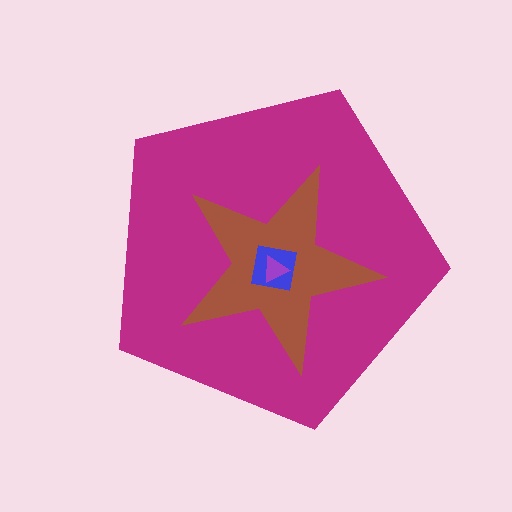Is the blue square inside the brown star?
Yes.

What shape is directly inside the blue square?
The purple triangle.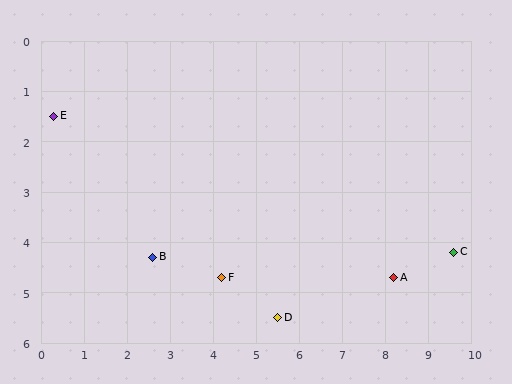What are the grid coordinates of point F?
Point F is at approximately (4.2, 4.7).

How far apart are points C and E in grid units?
Points C and E are about 9.7 grid units apart.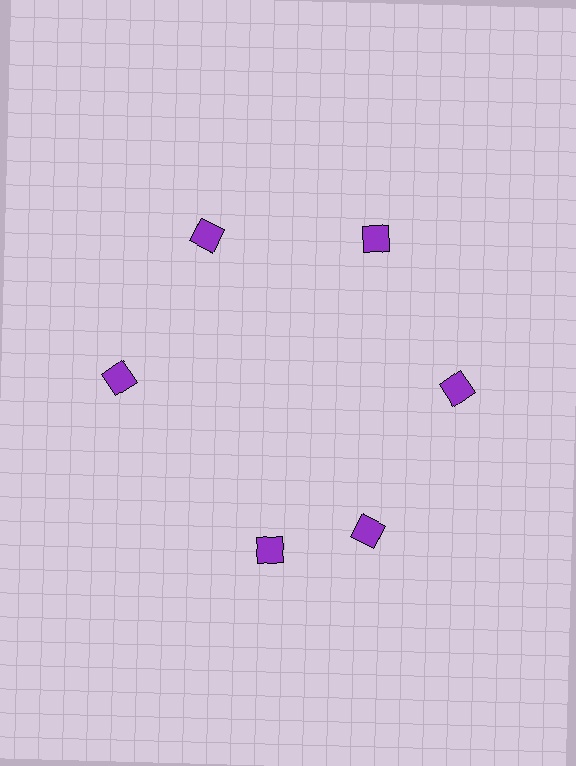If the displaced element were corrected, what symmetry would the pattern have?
It would have 6-fold rotational symmetry — the pattern would map onto itself every 60 degrees.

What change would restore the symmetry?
The symmetry would be restored by rotating it back into even spacing with its neighbors so that all 6 diamonds sit at equal angles and equal distance from the center.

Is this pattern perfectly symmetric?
No. The 6 purple diamonds are arranged in a ring, but one element near the 7 o'clock position is rotated out of alignment along the ring, breaking the 6-fold rotational symmetry.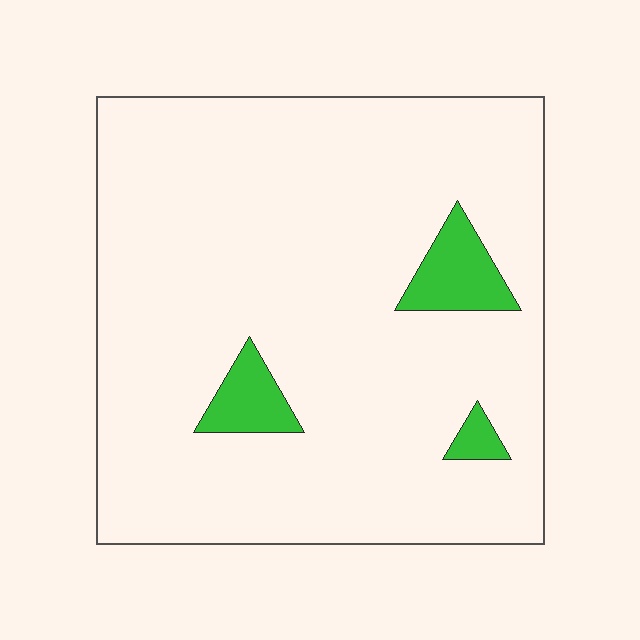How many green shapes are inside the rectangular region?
3.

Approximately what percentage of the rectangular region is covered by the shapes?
Approximately 5%.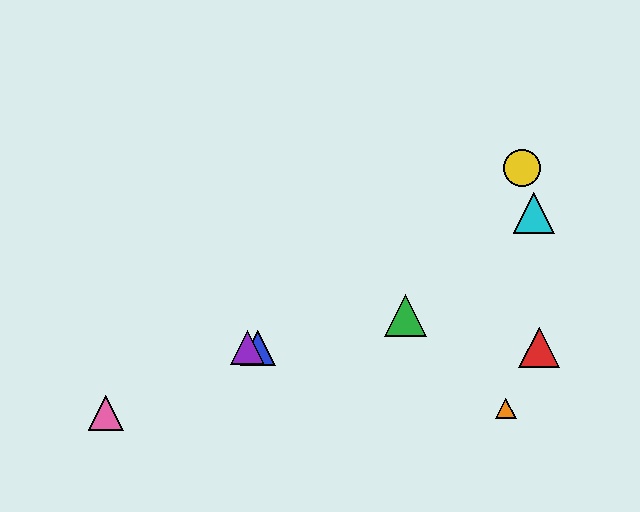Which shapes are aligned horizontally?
The red triangle, the blue triangle, the purple triangle are aligned horizontally.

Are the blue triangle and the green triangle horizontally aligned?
No, the blue triangle is at y≈348 and the green triangle is at y≈315.